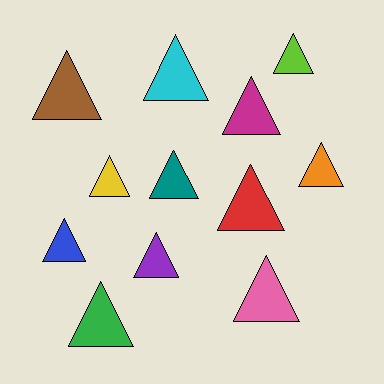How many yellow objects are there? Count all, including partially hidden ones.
There is 1 yellow object.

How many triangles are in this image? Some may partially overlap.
There are 12 triangles.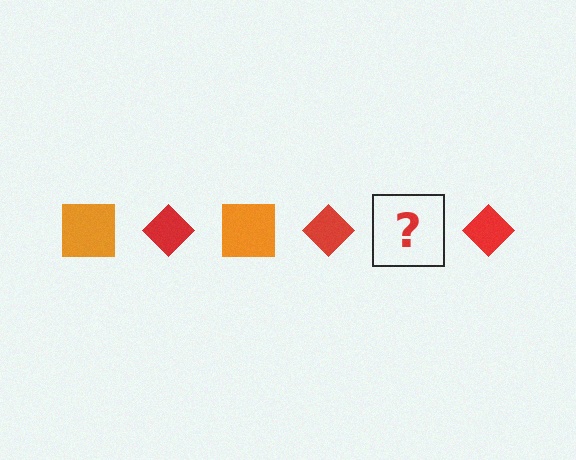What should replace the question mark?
The question mark should be replaced with an orange square.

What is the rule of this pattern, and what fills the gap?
The rule is that the pattern alternates between orange square and red diamond. The gap should be filled with an orange square.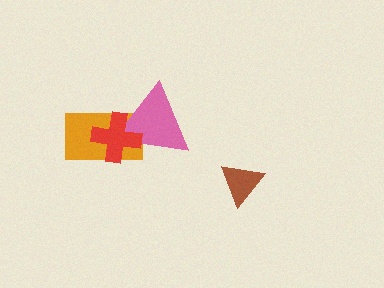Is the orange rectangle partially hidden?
Yes, it is partially covered by another shape.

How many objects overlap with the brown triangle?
0 objects overlap with the brown triangle.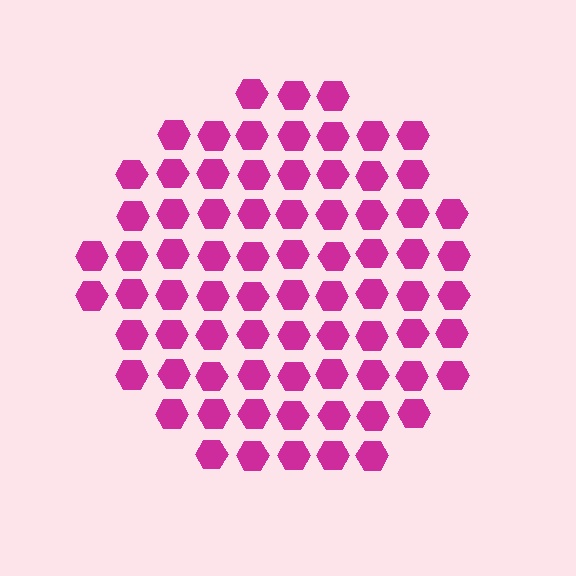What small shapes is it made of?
It is made of small hexagons.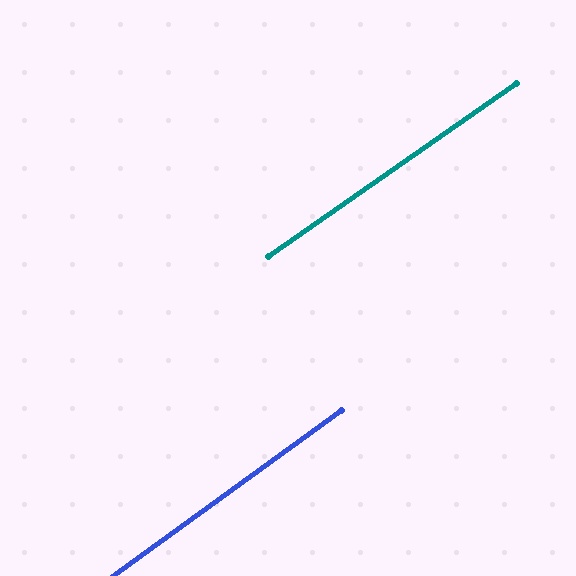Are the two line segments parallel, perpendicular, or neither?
Parallel — their directions differ by only 1.0°.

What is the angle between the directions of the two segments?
Approximately 1 degree.